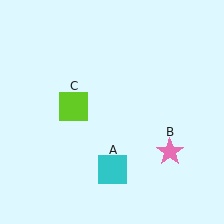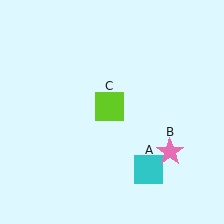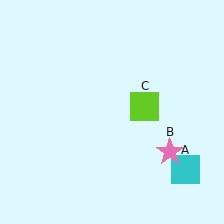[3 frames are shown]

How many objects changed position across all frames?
2 objects changed position: cyan square (object A), lime square (object C).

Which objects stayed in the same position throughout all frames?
Pink star (object B) remained stationary.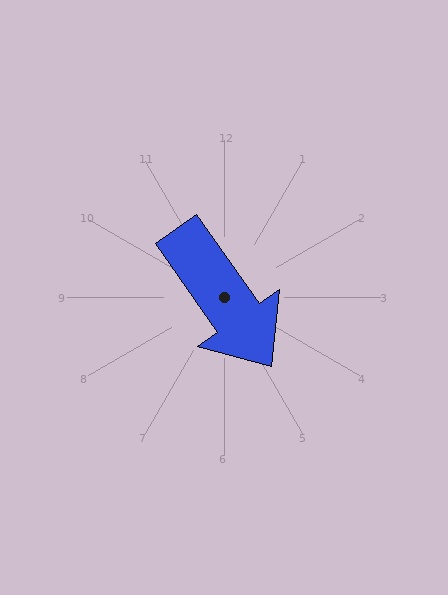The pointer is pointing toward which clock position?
Roughly 5 o'clock.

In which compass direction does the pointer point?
Southeast.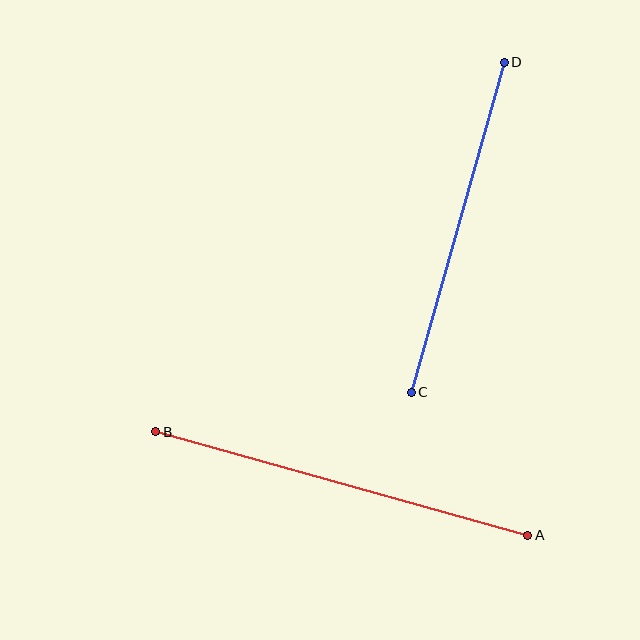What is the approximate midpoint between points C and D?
The midpoint is at approximately (458, 227) pixels.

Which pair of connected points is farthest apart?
Points A and B are farthest apart.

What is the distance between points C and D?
The distance is approximately 343 pixels.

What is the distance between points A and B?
The distance is approximately 386 pixels.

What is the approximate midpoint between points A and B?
The midpoint is at approximately (342, 484) pixels.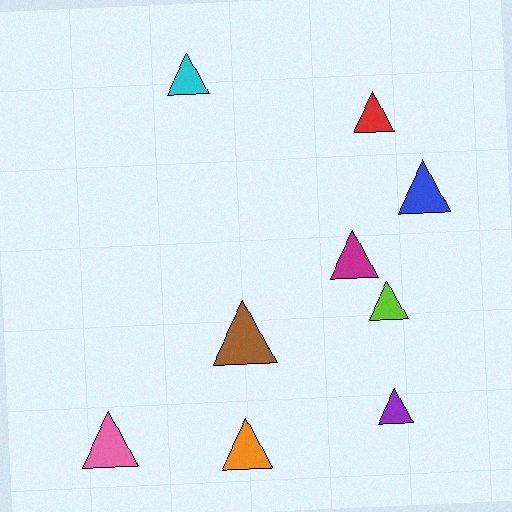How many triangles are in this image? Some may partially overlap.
There are 9 triangles.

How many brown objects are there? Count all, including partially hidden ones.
There is 1 brown object.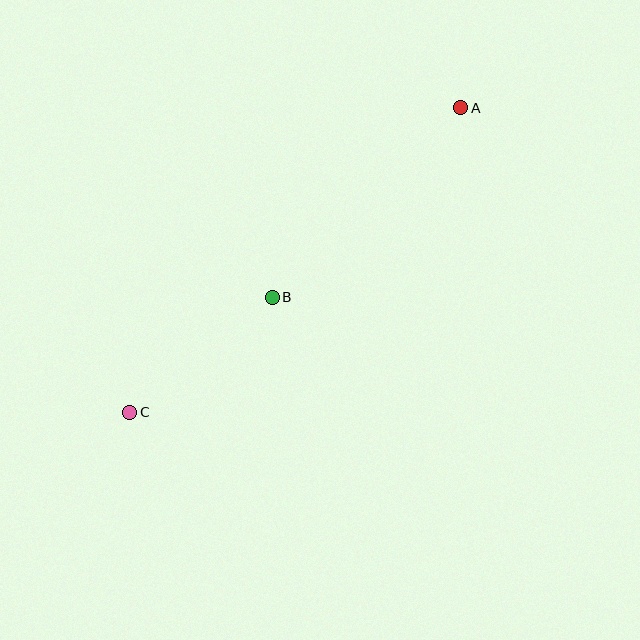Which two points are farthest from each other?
Points A and C are farthest from each other.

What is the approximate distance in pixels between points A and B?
The distance between A and B is approximately 267 pixels.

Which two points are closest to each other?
Points B and C are closest to each other.